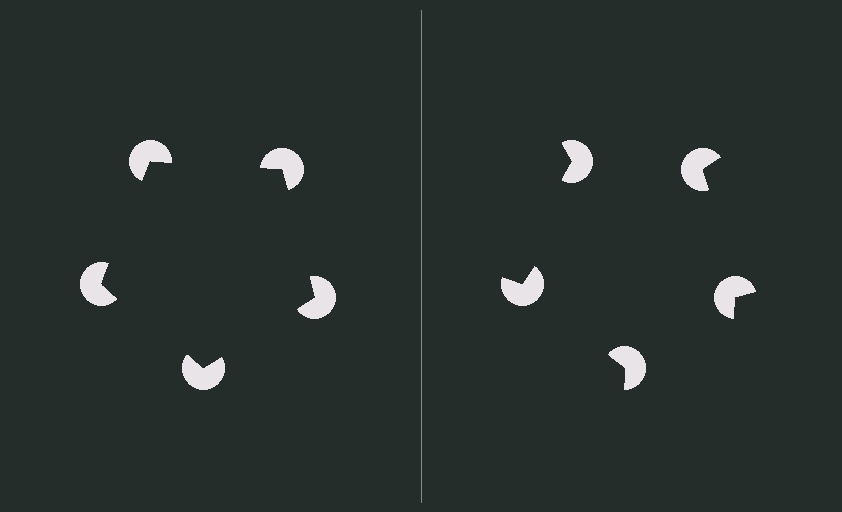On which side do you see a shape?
An illusory pentagon appears on the left side. On the right side the wedge cuts are rotated, so no coherent shape forms.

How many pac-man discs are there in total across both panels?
10 — 5 on each side.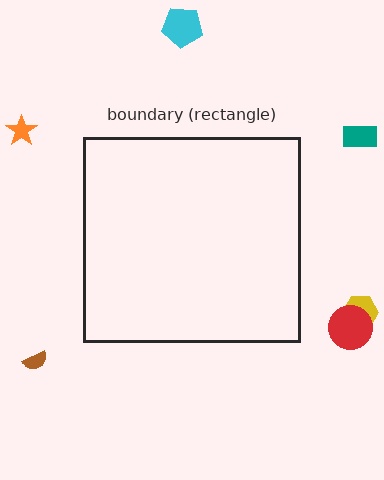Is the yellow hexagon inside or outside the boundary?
Outside.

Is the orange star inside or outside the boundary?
Outside.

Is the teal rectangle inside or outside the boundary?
Outside.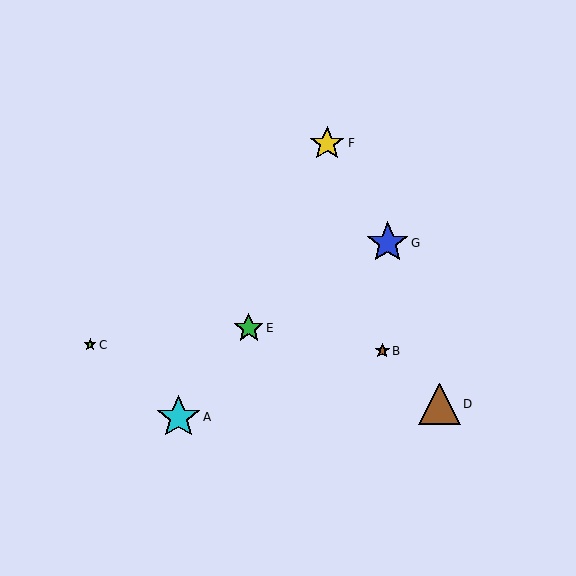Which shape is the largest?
The cyan star (labeled A) is the largest.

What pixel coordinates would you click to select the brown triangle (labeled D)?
Click at (439, 404) to select the brown triangle D.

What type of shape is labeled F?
Shape F is a yellow star.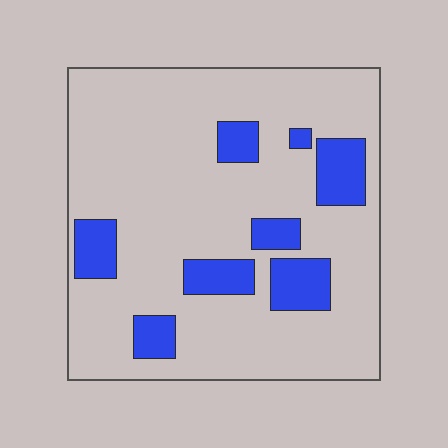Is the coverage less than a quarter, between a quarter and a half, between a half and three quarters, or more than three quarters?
Less than a quarter.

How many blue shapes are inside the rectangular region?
8.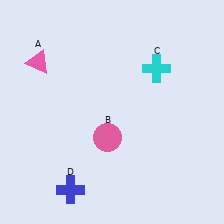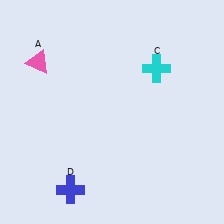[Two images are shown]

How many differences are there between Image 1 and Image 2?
There is 1 difference between the two images.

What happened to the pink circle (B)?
The pink circle (B) was removed in Image 2. It was in the bottom-left area of Image 1.